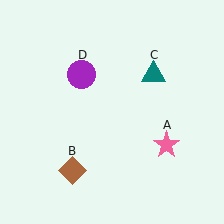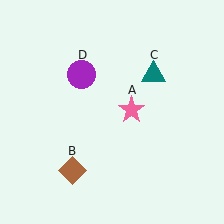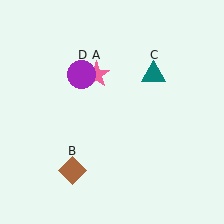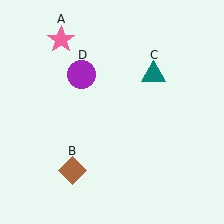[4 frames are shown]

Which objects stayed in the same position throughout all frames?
Brown diamond (object B) and teal triangle (object C) and purple circle (object D) remained stationary.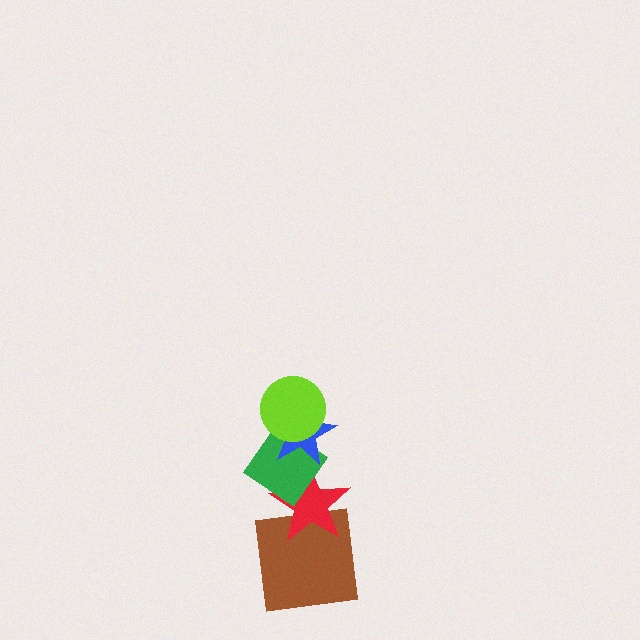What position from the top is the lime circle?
The lime circle is 1st from the top.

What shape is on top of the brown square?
The red star is on top of the brown square.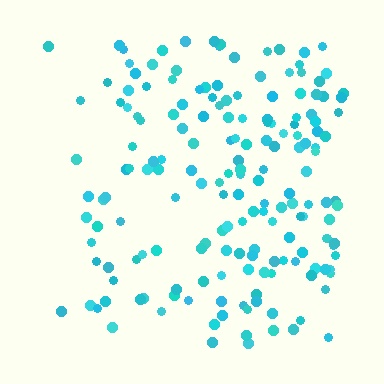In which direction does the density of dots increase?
From left to right, with the right side densest.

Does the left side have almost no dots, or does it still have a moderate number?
Still a moderate number, just noticeably fewer than the right.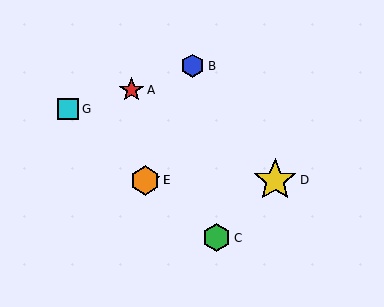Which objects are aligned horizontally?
Objects D, E, F are aligned horizontally.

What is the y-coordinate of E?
Object E is at y≈180.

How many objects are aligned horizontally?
3 objects (D, E, F) are aligned horizontally.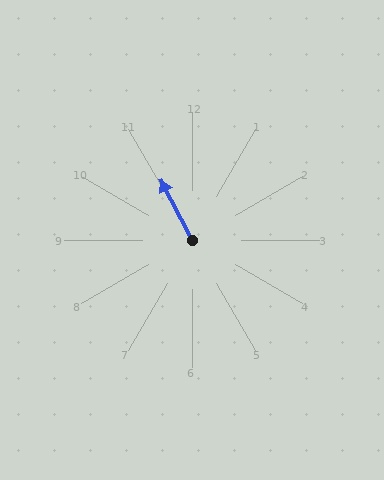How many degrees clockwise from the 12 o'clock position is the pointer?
Approximately 332 degrees.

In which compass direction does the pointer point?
Northwest.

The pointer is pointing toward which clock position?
Roughly 11 o'clock.